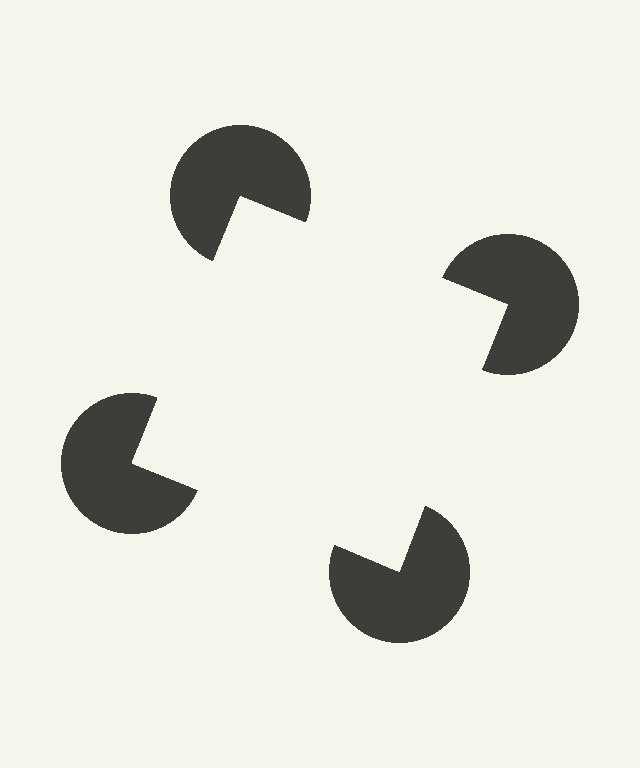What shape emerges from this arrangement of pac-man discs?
An illusory square — its edges are inferred from the aligned wedge cuts in the pac-man discs, not physically drawn.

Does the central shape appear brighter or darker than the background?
It typically appears slightly brighter than the background, even though no actual brightness change is drawn.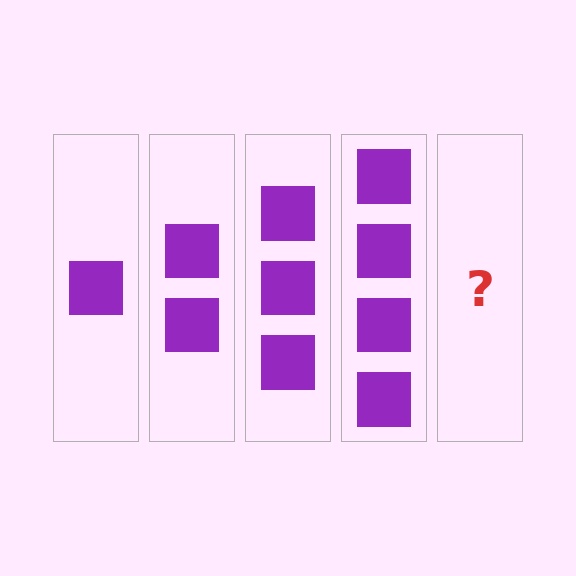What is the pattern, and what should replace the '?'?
The pattern is that each step adds one more square. The '?' should be 5 squares.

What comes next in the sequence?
The next element should be 5 squares.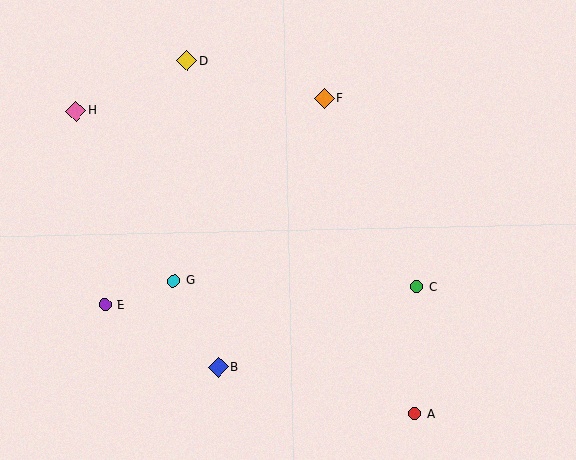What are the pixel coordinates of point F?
Point F is at (324, 98).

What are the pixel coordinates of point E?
Point E is at (105, 305).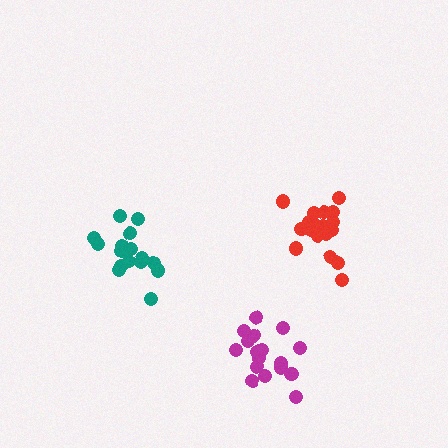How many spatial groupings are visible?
There are 3 spatial groupings.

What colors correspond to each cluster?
The clusters are colored: red, teal, magenta.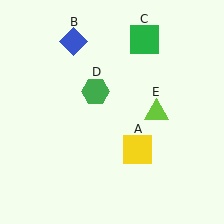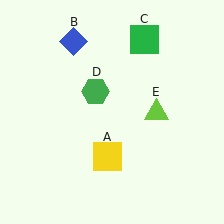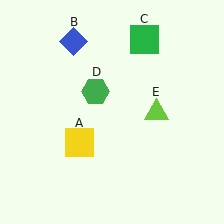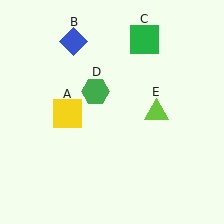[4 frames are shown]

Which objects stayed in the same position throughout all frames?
Blue diamond (object B) and green square (object C) and green hexagon (object D) and lime triangle (object E) remained stationary.